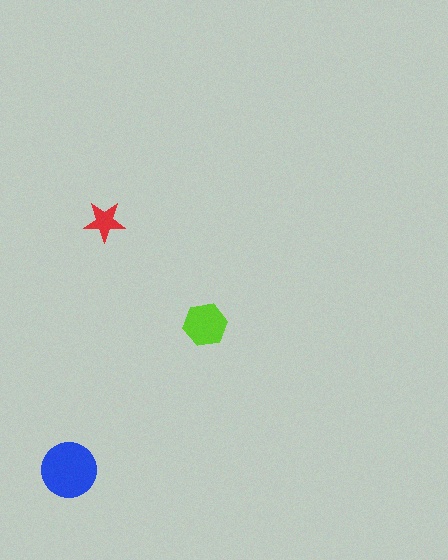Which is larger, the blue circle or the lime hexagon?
The blue circle.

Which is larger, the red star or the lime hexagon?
The lime hexagon.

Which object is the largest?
The blue circle.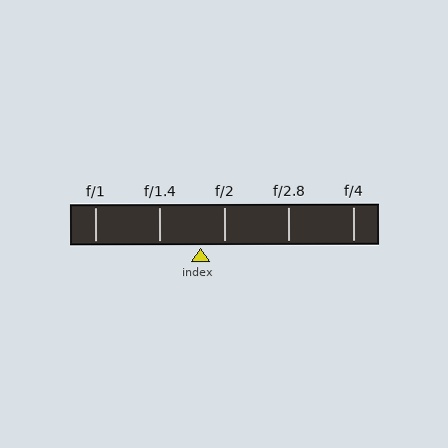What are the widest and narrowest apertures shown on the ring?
The widest aperture shown is f/1 and the narrowest is f/4.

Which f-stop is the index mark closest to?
The index mark is closest to f/2.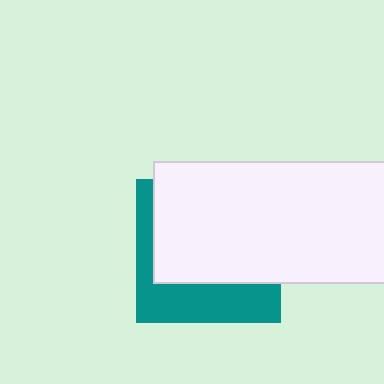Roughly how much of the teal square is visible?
A small part of it is visible (roughly 37%).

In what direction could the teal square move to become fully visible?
The teal square could move down. That would shift it out from behind the white rectangle entirely.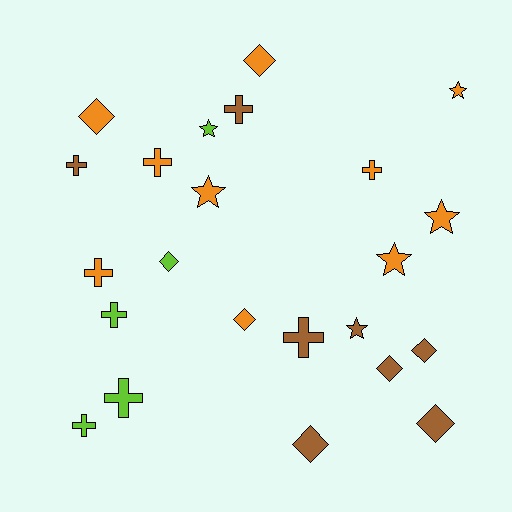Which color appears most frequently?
Orange, with 10 objects.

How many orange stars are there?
There are 4 orange stars.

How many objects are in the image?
There are 23 objects.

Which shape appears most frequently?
Cross, with 9 objects.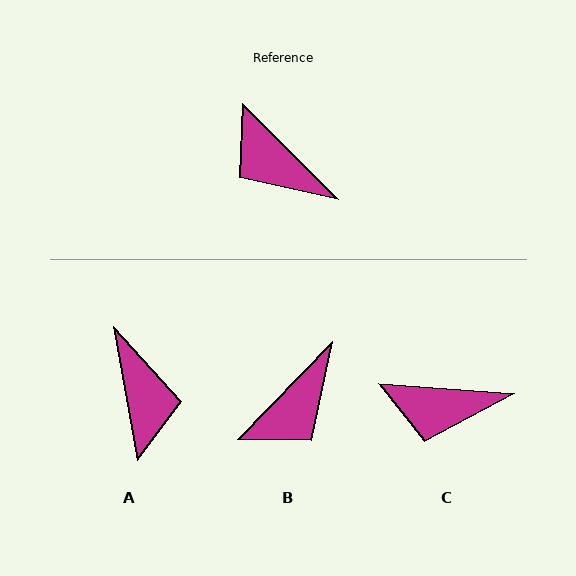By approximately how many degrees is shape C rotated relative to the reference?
Approximately 41 degrees counter-clockwise.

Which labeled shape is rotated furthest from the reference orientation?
A, about 145 degrees away.